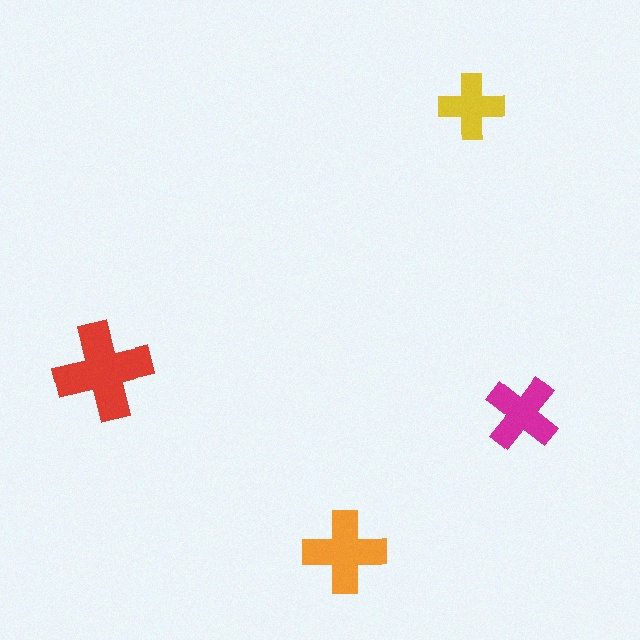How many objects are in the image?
There are 4 objects in the image.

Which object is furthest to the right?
The magenta cross is rightmost.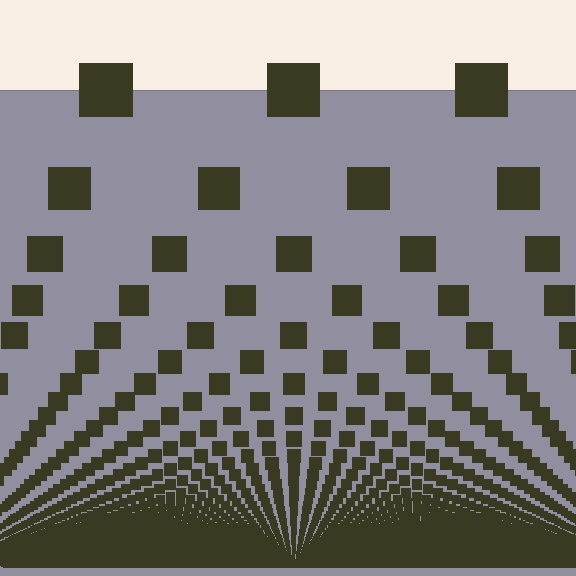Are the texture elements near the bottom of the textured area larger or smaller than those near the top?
Smaller. The gradient is inverted — elements near the bottom are smaller and denser.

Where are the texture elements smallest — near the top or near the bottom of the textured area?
Near the bottom.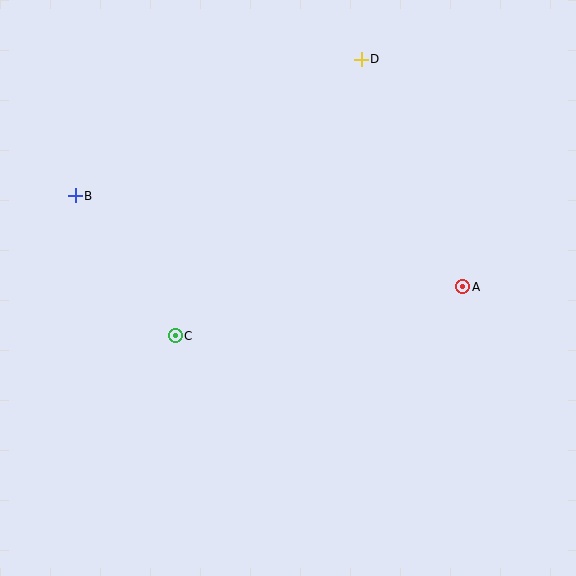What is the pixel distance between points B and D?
The distance between B and D is 317 pixels.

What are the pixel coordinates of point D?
Point D is at (361, 59).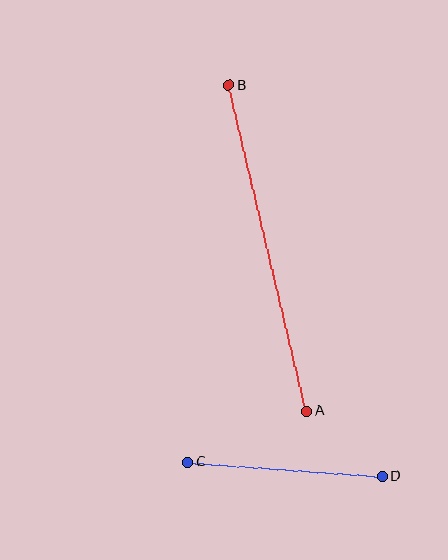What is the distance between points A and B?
The distance is approximately 335 pixels.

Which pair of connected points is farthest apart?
Points A and B are farthest apart.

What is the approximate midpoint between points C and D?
The midpoint is at approximately (285, 470) pixels.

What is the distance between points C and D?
The distance is approximately 195 pixels.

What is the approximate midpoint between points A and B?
The midpoint is at approximately (268, 248) pixels.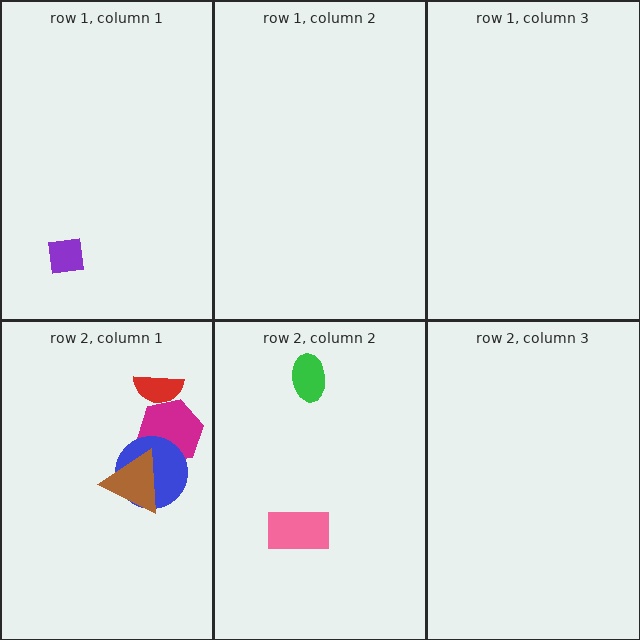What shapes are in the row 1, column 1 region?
The purple square.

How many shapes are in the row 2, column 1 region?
4.